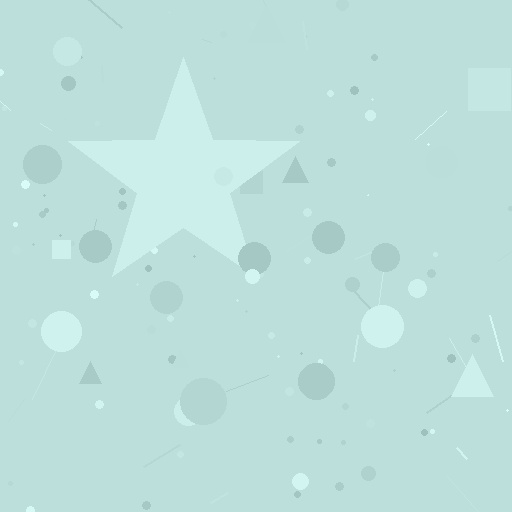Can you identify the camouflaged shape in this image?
The camouflaged shape is a star.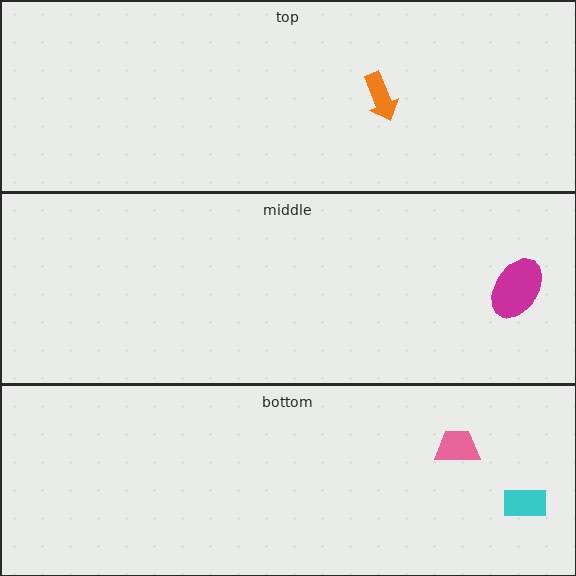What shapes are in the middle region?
The magenta ellipse.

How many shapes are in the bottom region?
2.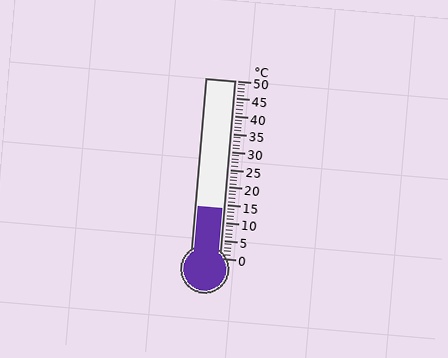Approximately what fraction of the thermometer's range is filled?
The thermometer is filled to approximately 30% of its range.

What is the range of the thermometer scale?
The thermometer scale ranges from 0°C to 50°C.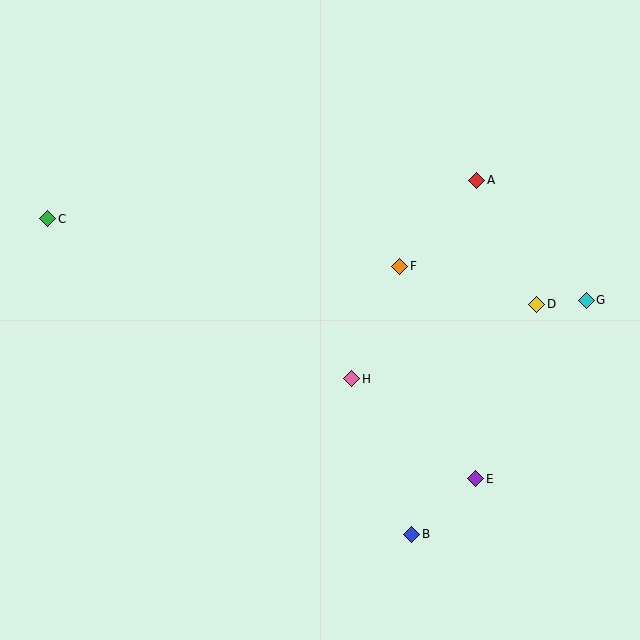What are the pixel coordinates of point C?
Point C is at (48, 219).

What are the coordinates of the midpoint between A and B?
The midpoint between A and B is at (444, 357).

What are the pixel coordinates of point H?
Point H is at (352, 379).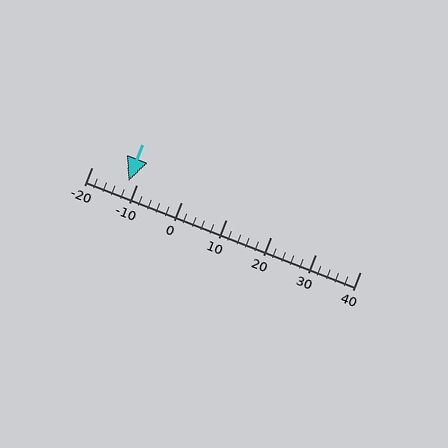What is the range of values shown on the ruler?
The ruler shows values from -20 to 40.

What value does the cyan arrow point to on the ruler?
The cyan arrow points to approximately -12.